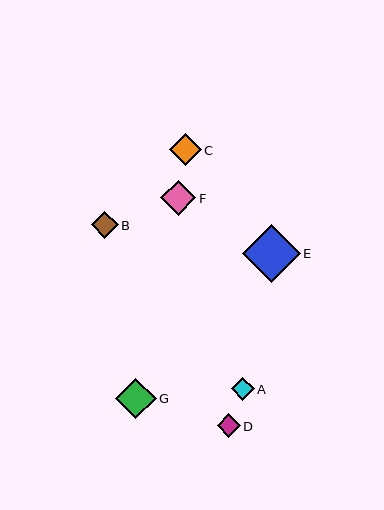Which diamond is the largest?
Diamond E is the largest with a size of approximately 58 pixels.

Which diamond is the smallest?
Diamond A is the smallest with a size of approximately 23 pixels.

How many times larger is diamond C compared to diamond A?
Diamond C is approximately 1.4 times the size of diamond A.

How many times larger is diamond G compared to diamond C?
Diamond G is approximately 1.3 times the size of diamond C.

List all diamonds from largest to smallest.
From largest to smallest: E, G, F, C, B, D, A.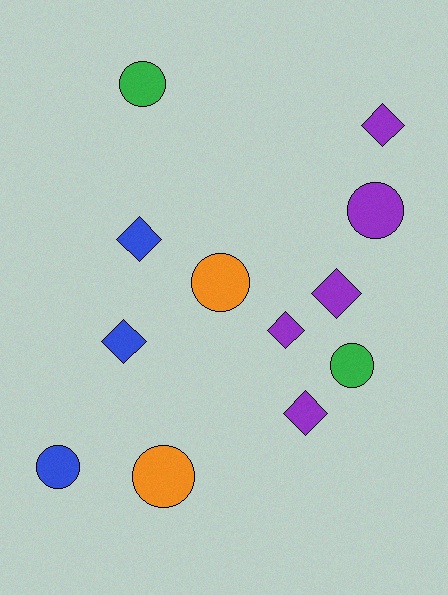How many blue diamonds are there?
There are 2 blue diamonds.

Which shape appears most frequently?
Circle, with 6 objects.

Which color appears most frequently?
Purple, with 5 objects.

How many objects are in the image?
There are 12 objects.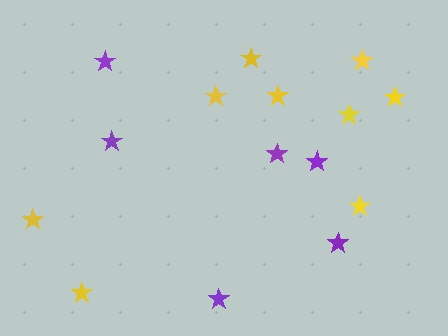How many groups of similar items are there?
There are 2 groups: one group of purple stars (6) and one group of yellow stars (9).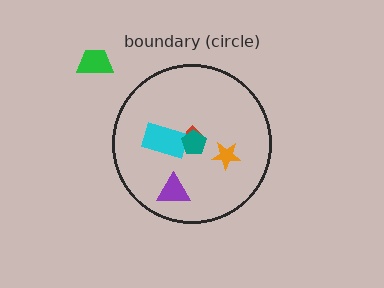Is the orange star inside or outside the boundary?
Inside.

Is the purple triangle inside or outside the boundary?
Inside.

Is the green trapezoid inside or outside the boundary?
Outside.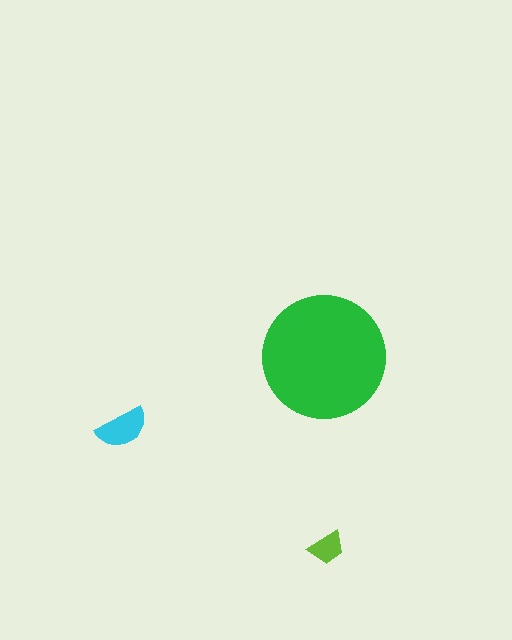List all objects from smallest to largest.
The lime trapezoid, the cyan semicircle, the green circle.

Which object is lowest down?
The lime trapezoid is bottommost.